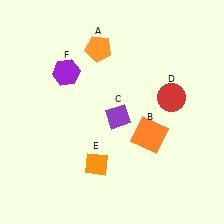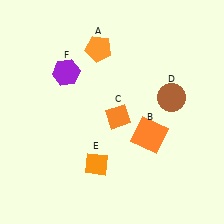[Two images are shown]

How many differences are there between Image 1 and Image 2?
There are 2 differences between the two images.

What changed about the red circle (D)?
In Image 1, D is red. In Image 2, it changed to brown.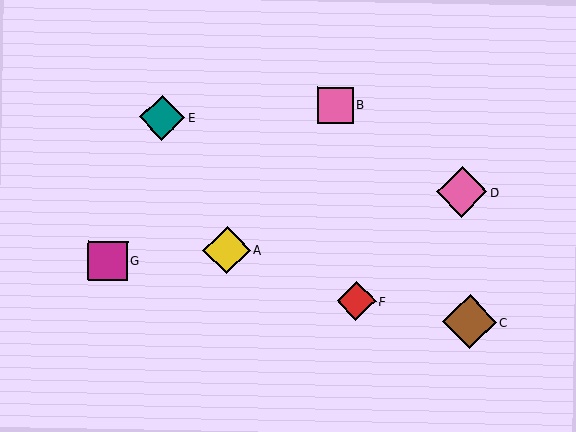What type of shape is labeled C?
Shape C is a brown diamond.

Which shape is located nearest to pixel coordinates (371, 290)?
The red diamond (labeled F) at (356, 301) is nearest to that location.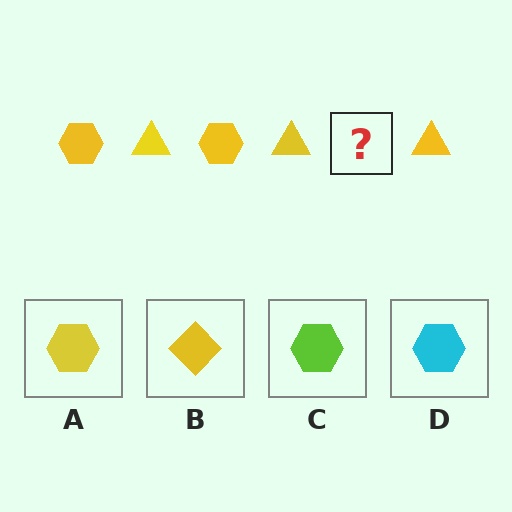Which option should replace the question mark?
Option A.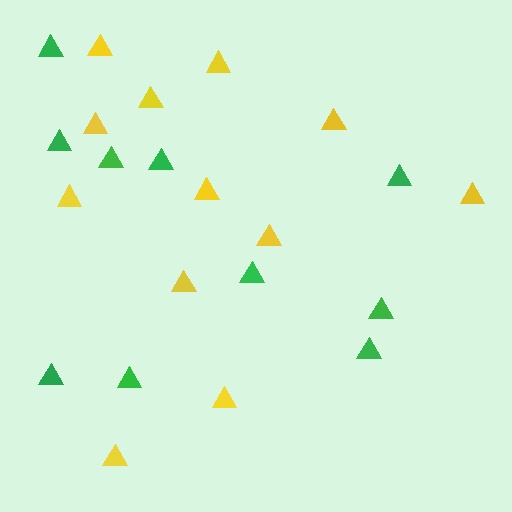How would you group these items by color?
There are 2 groups: one group of yellow triangles (12) and one group of green triangles (10).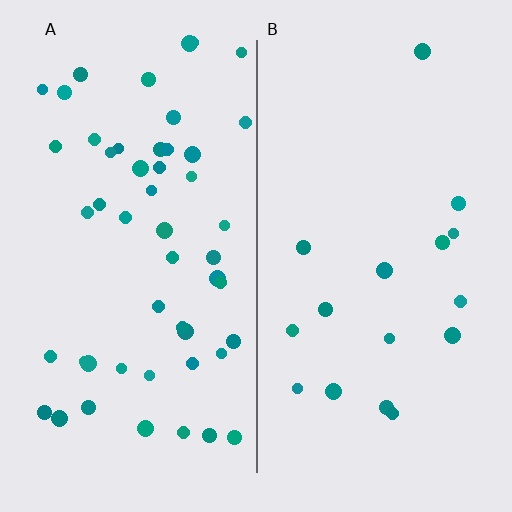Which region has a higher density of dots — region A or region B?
A (the left).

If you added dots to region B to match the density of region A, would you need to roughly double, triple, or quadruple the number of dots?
Approximately triple.